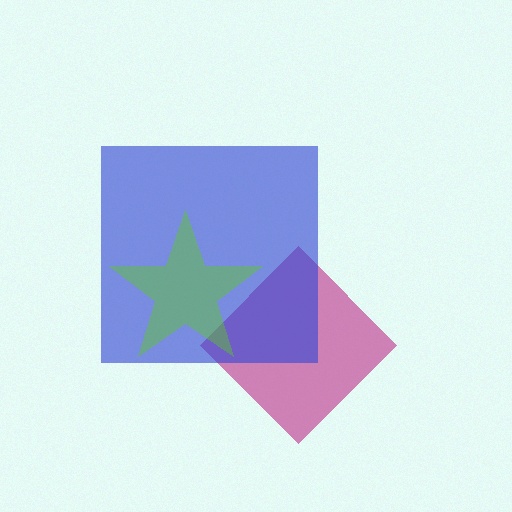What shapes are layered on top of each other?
The layered shapes are: a magenta diamond, a blue square, a lime star.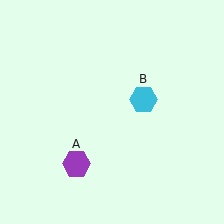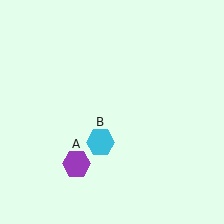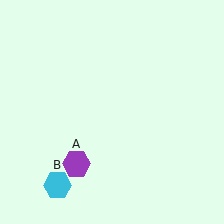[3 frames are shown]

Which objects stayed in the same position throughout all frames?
Purple hexagon (object A) remained stationary.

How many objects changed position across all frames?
1 object changed position: cyan hexagon (object B).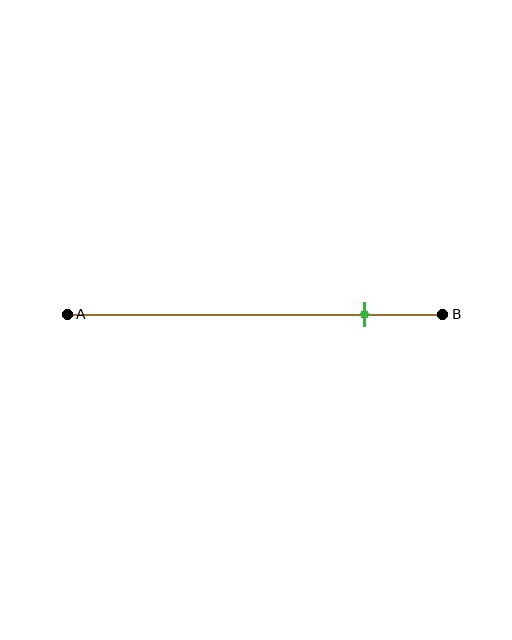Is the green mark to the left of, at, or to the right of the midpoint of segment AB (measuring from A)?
The green mark is to the right of the midpoint of segment AB.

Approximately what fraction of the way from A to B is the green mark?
The green mark is approximately 80% of the way from A to B.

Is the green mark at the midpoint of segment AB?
No, the mark is at about 80% from A, not at the 50% midpoint.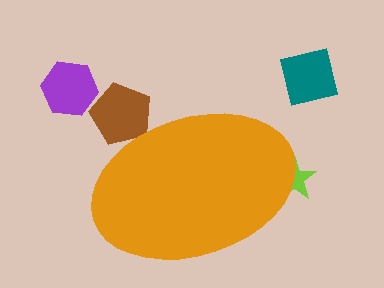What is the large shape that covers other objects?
An orange ellipse.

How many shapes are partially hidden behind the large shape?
2 shapes are partially hidden.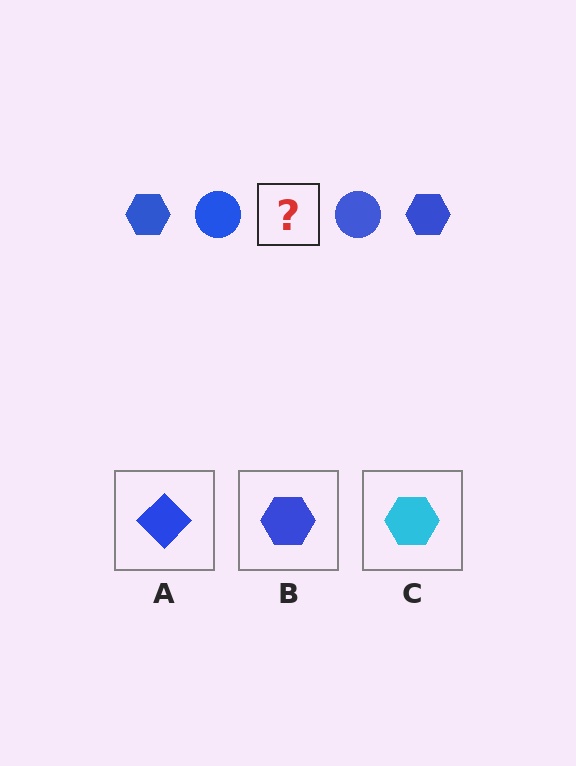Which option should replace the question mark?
Option B.